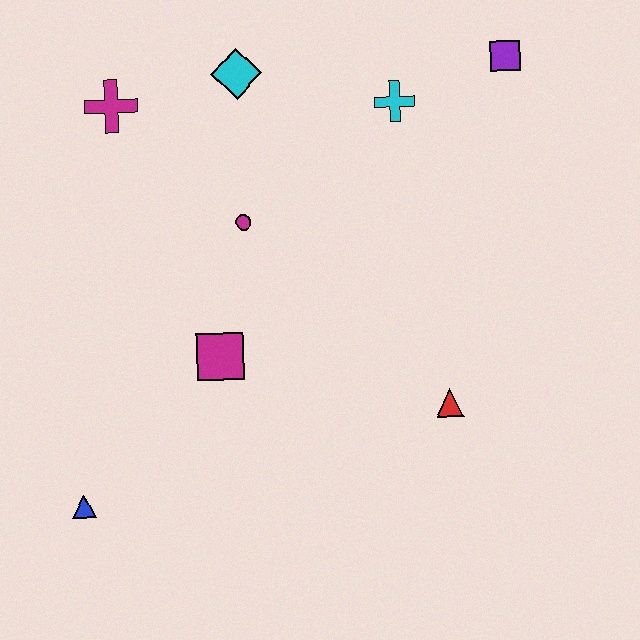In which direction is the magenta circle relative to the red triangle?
The magenta circle is to the left of the red triangle.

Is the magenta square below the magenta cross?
Yes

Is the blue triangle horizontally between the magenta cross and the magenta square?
No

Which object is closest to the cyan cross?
The purple square is closest to the cyan cross.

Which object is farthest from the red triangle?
The magenta cross is farthest from the red triangle.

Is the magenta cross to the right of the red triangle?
No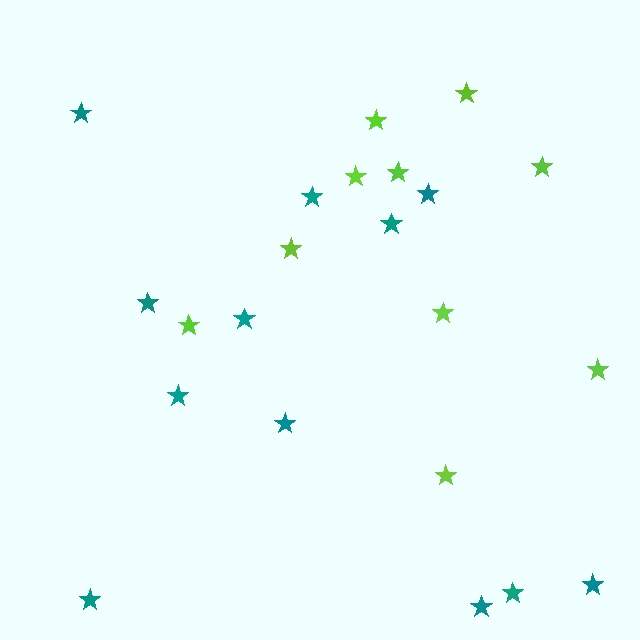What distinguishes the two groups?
There are 2 groups: one group of lime stars (10) and one group of teal stars (12).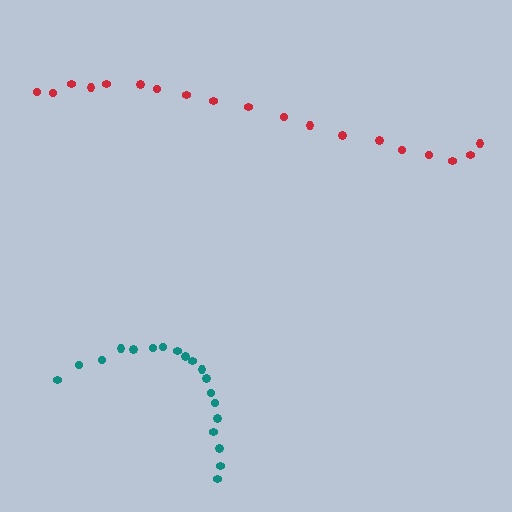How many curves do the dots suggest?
There are 2 distinct paths.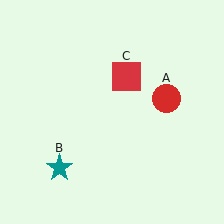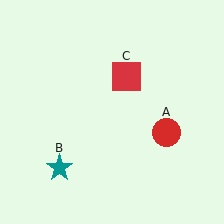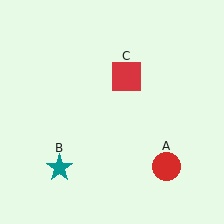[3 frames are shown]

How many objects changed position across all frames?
1 object changed position: red circle (object A).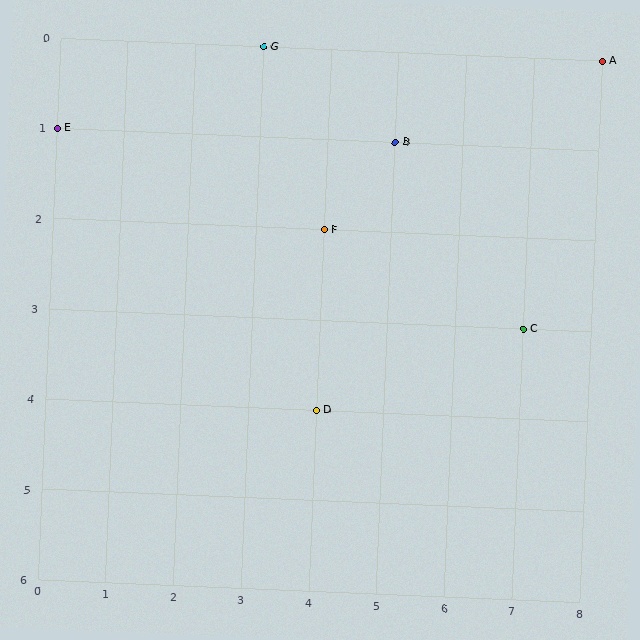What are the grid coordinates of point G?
Point G is at grid coordinates (3, 0).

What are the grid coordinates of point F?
Point F is at grid coordinates (4, 2).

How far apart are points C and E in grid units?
Points C and E are 7 columns and 2 rows apart (about 7.3 grid units diagonally).